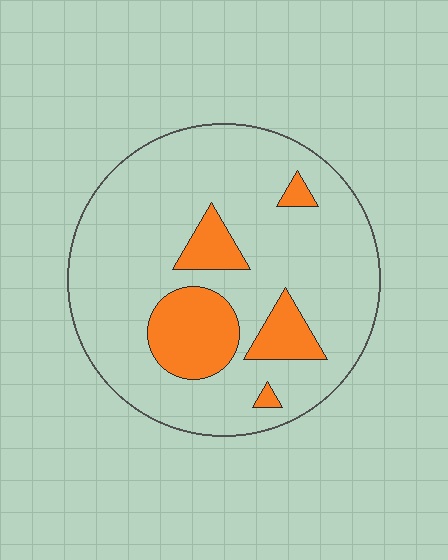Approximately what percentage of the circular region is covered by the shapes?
Approximately 20%.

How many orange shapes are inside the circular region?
5.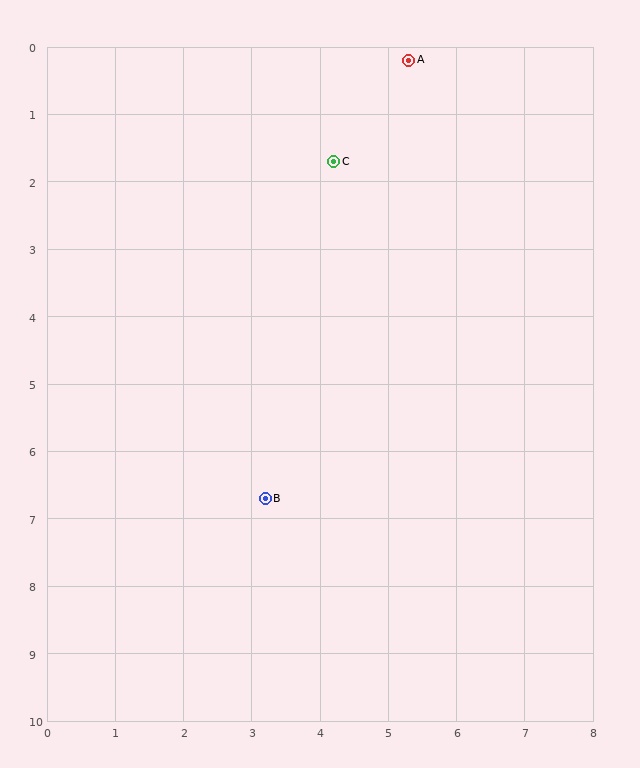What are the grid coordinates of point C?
Point C is at approximately (4.2, 1.7).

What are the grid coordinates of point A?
Point A is at approximately (5.3, 0.2).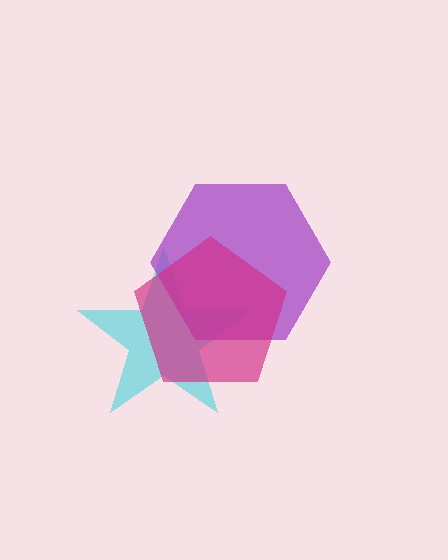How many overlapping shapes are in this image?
There are 3 overlapping shapes in the image.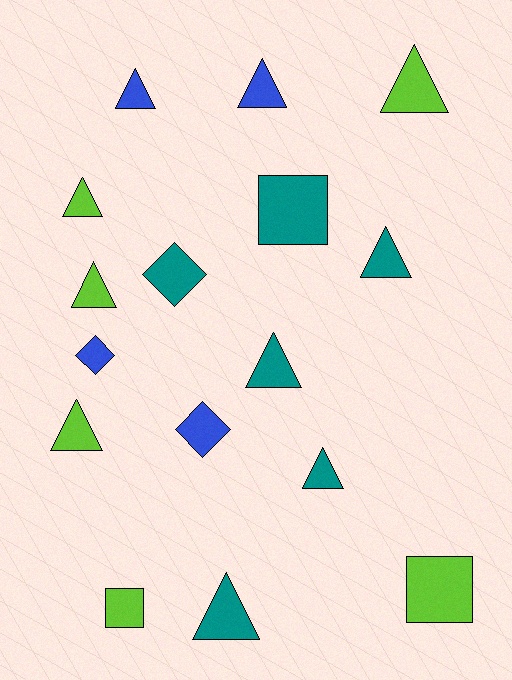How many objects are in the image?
There are 16 objects.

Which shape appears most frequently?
Triangle, with 10 objects.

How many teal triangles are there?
There are 4 teal triangles.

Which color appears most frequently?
Teal, with 6 objects.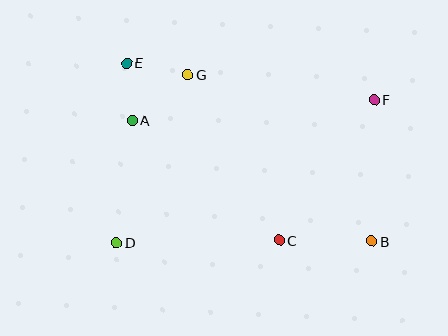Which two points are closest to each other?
Points A and E are closest to each other.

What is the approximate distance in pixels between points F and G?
The distance between F and G is approximately 188 pixels.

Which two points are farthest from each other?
Points B and E are farthest from each other.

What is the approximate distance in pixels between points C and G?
The distance between C and G is approximately 189 pixels.